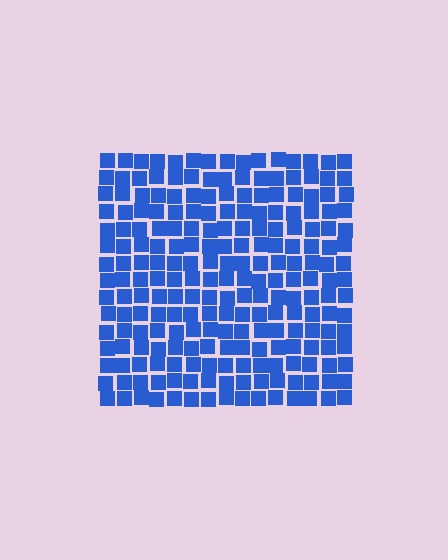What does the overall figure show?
The overall figure shows a square.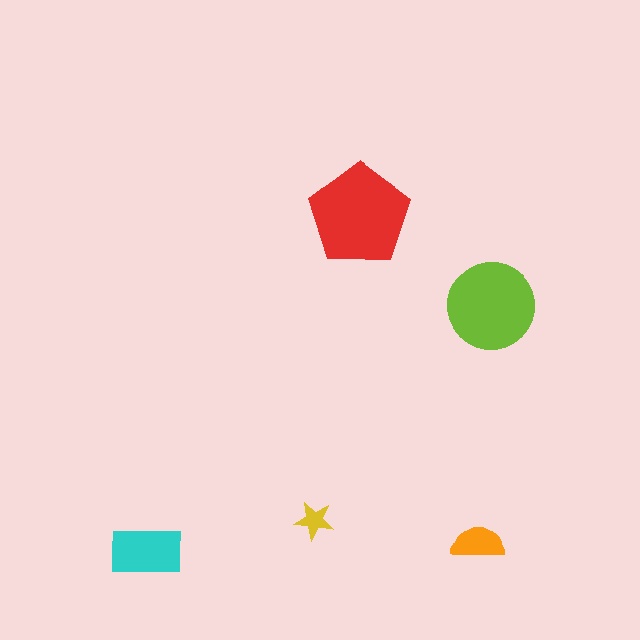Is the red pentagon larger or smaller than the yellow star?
Larger.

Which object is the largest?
The red pentagon.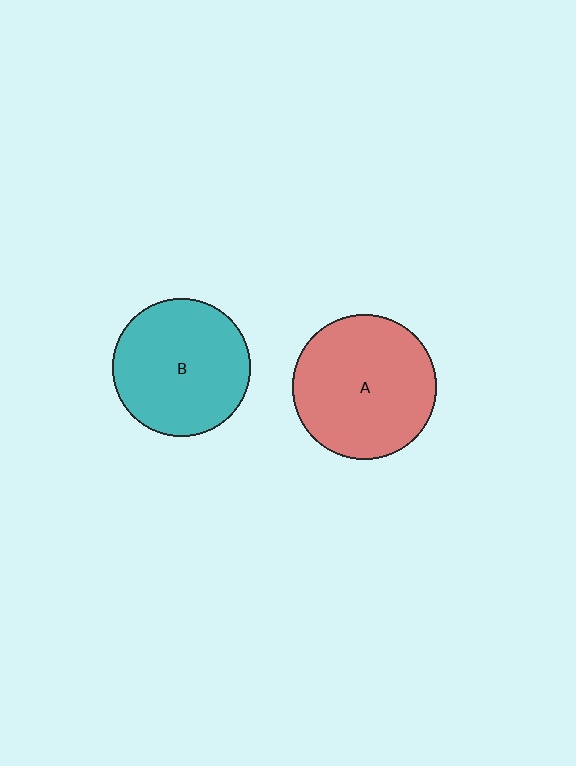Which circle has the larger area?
Circle A (red).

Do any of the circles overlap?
No, none of the circles overlap.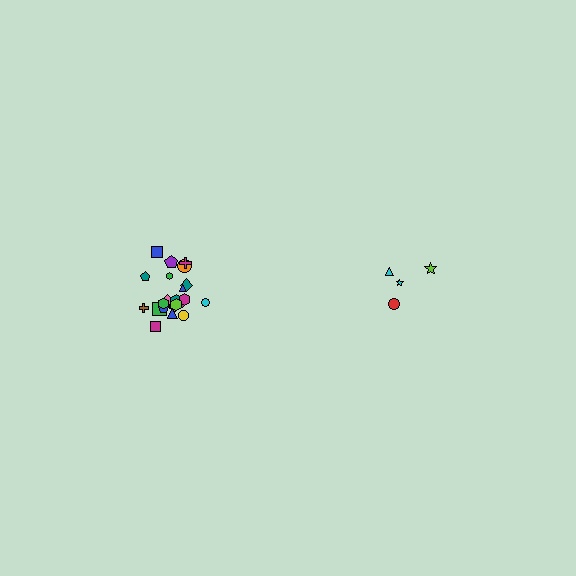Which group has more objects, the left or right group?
The left group.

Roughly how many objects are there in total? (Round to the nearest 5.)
Roughly 25 objects in total.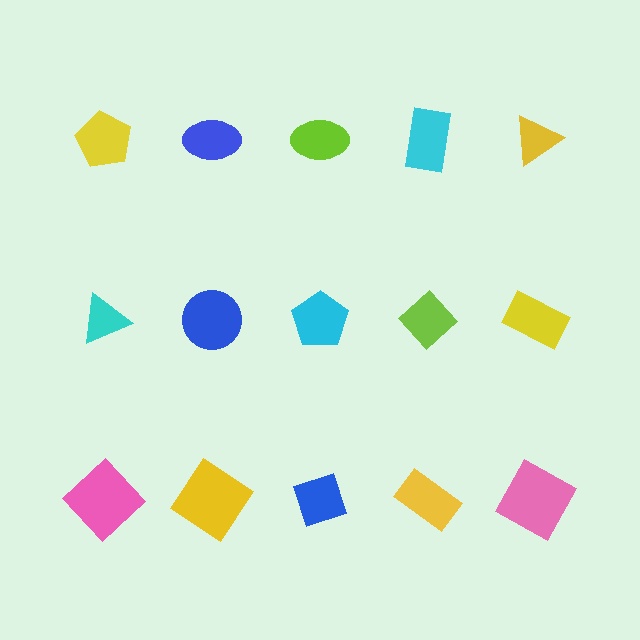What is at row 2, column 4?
A lime diamond.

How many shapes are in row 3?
5 shapes.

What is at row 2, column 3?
A cyan pentagon.